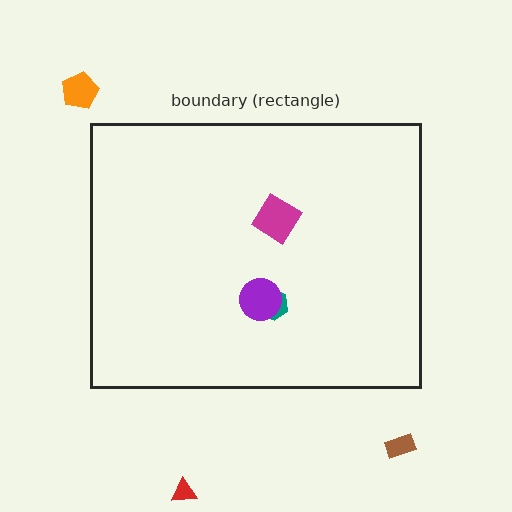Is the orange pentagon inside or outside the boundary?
Outside.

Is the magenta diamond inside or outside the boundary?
Inside.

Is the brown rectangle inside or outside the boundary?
Outside.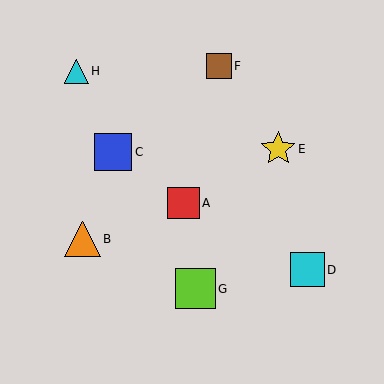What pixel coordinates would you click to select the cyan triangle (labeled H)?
Click at (76, 71) to select the cyan triangle H.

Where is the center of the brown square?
The center of the brown square is at (219, 66).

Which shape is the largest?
The lime square (labeled G) is the largest.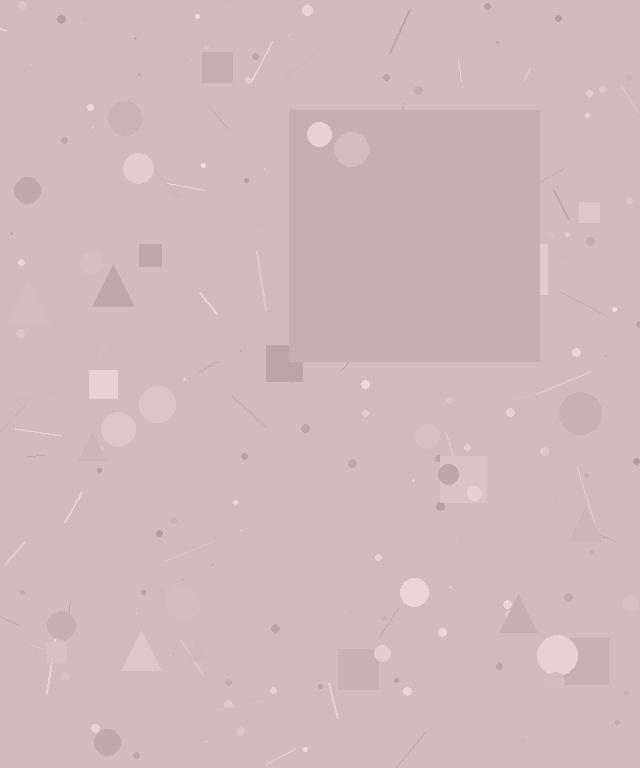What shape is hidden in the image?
A square is hidden in the image.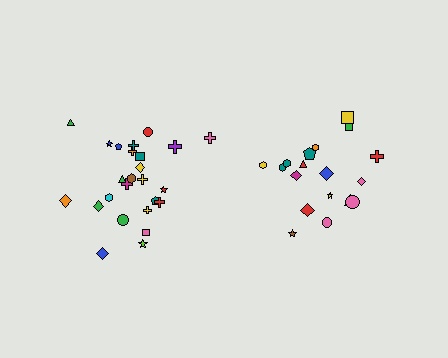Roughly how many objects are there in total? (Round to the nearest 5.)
Roughly 45 objects in total.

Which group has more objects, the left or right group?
The left group.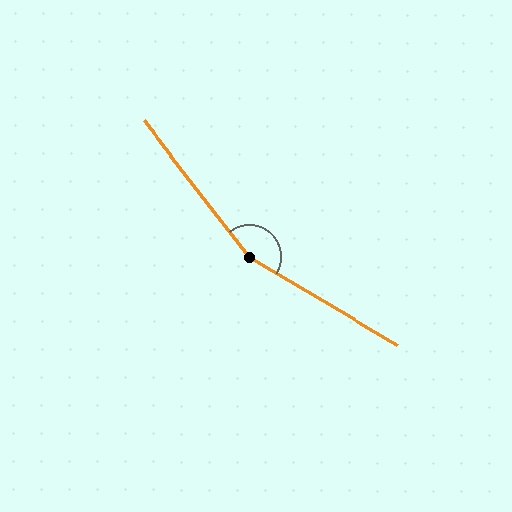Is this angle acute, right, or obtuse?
It is obtuse.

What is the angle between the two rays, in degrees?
Approximately 158 degrees.